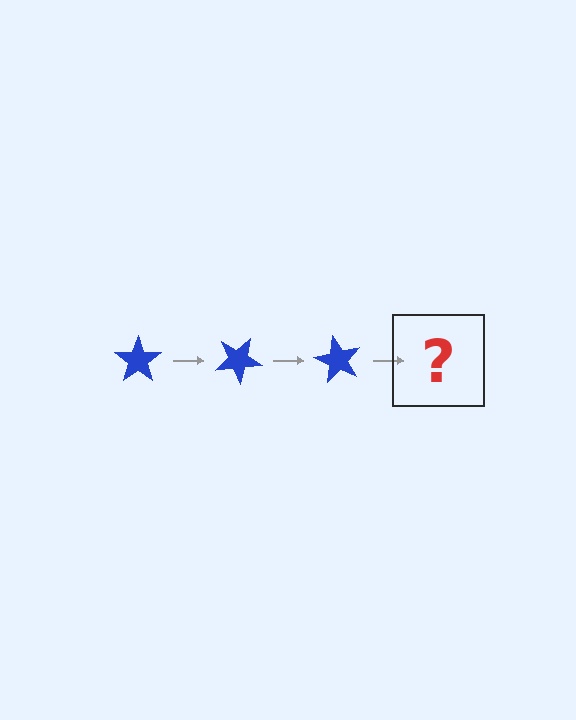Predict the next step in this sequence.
The next step is a blue star rotated 90 degrees.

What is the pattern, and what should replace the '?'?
The pattern is that the star rotates 30 degrees each step. The '?' should be a blue star rotated 90 degrees.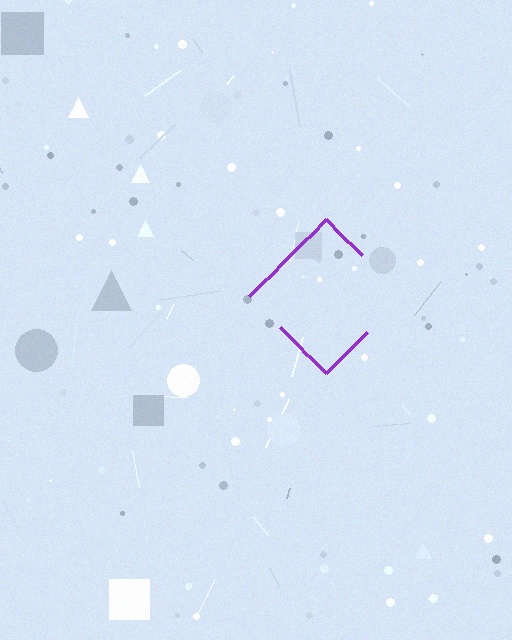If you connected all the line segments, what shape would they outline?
They would outline a diamond.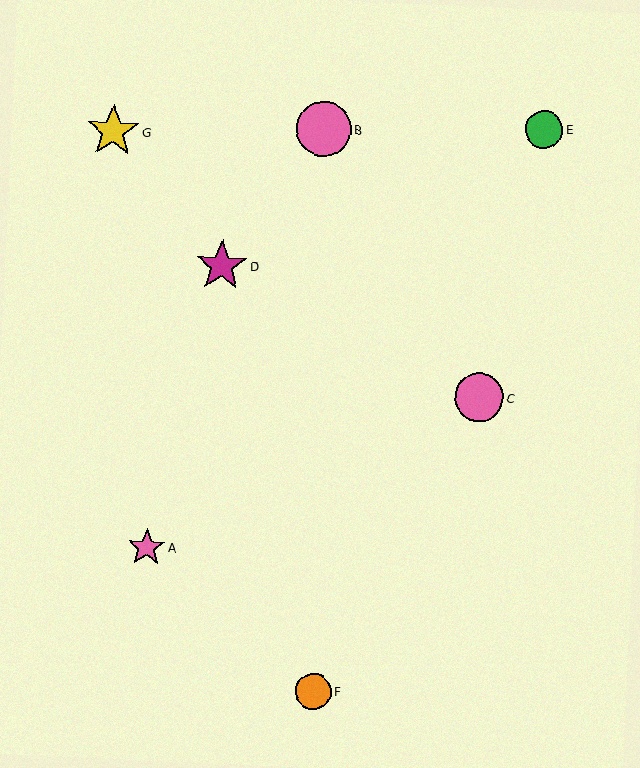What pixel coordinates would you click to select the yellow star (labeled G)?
Click at (113, 131) to select the yellow star G.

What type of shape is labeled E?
Shape E is a green circle.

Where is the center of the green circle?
The center of the green circle is at (544, 130).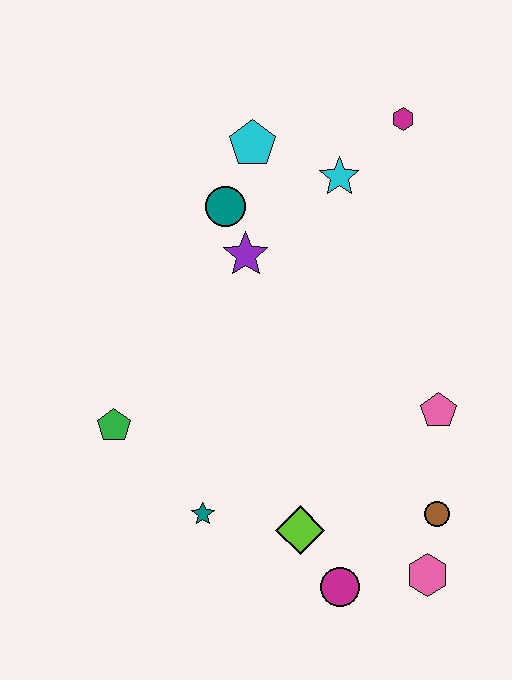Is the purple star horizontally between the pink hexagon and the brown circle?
No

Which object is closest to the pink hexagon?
The brown circle is closest to the pink hexagon.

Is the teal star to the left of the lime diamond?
Yes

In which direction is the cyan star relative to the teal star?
The cyan star is above the teal star.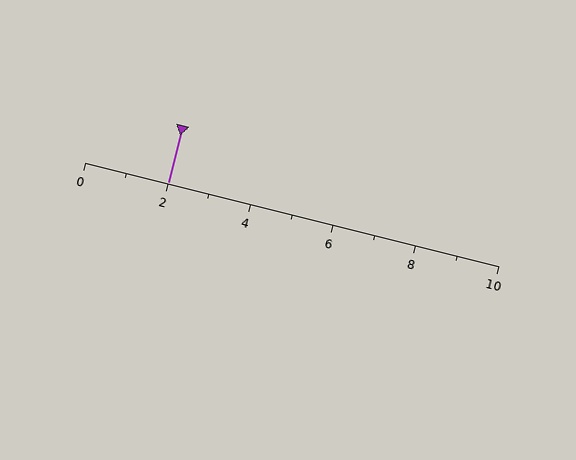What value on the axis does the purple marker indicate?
The marker indicates approximately 2.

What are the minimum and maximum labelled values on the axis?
The axis runs from 0 to 10.